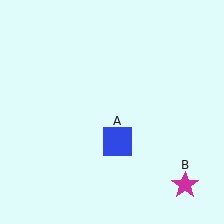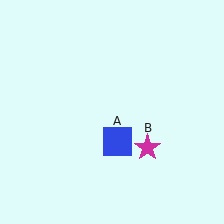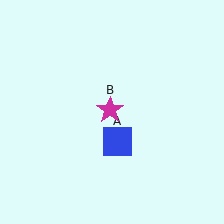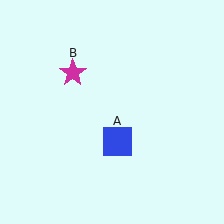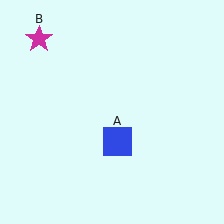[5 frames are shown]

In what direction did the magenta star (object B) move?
The magenta star (object B) moved up and to the left.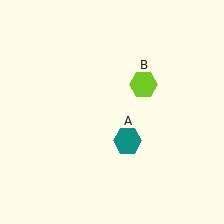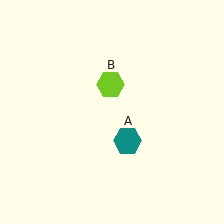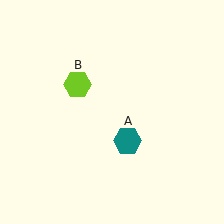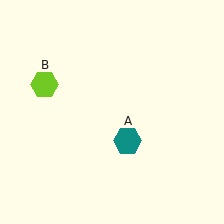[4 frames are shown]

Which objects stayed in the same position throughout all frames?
Teal hexagon (object A) remained stationary.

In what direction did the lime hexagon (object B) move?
The lime hexagon (object B) moved left.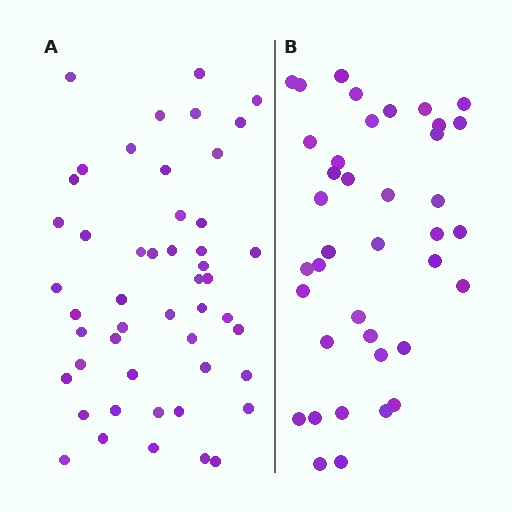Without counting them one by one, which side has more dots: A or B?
Region A (the left region) has more dots.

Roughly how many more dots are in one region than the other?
Region A has roughly 10 or so more dots than region B.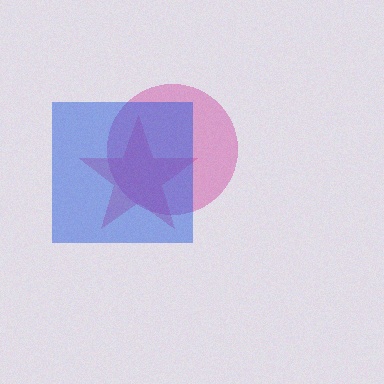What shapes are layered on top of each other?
The layered shapes are: a pink star, a magenta circle, a blue square.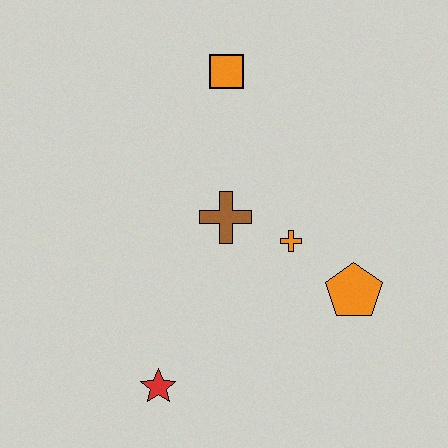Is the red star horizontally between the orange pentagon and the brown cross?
No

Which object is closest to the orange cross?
The brown cross is closest to the orange cross.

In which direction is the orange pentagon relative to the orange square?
The orange pentagon is below the orange square.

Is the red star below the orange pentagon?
Yes